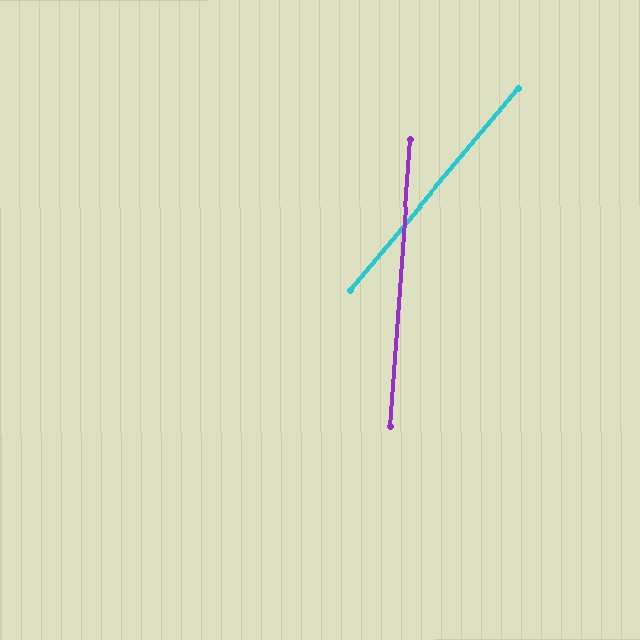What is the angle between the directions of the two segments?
Approximately 36 degrees.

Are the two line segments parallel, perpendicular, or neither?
Neither parallel nor perpendicular — they differ by about 36°.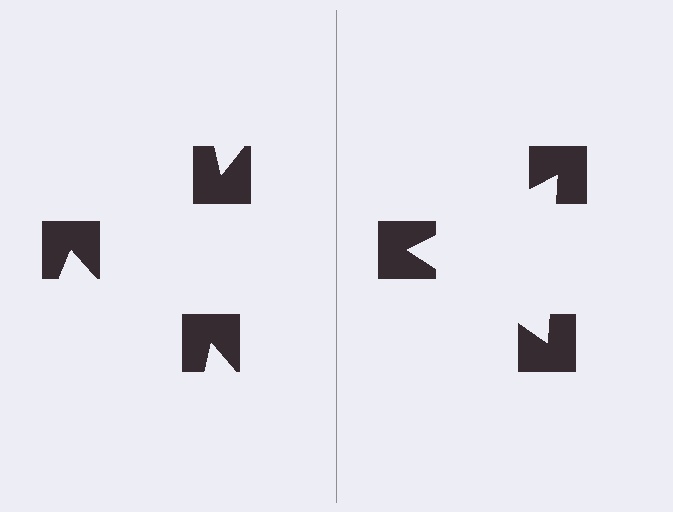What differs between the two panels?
The notched squares are positioned identically on both sides; only the wedge orientations differ. On the right they align to a triangle; on the left they are misaligned.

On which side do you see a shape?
An illusory triangle appears on the right side. On the left side the wedge cuts are rotated, so no coherent shape forms.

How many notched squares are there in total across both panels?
6 — 3 on each side.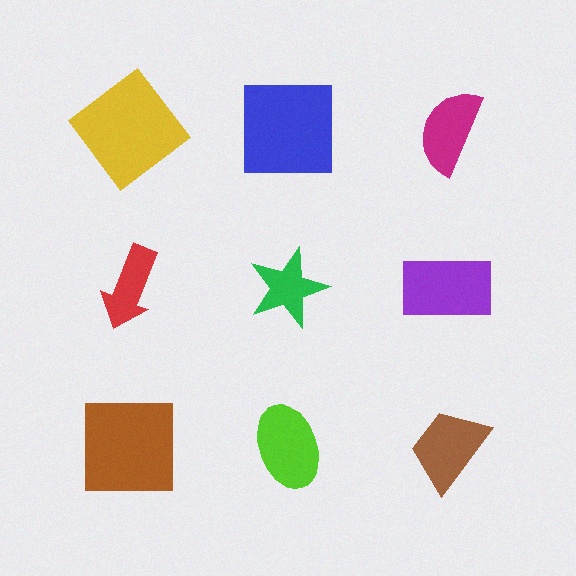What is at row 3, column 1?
A brown square.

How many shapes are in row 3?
3 shapes.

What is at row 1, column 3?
A magenta semicircle.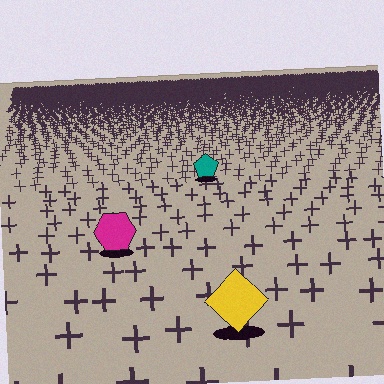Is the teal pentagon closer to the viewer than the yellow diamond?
No. The yellow diamond is closer — you can tell from the texture gradient: the ground texture is coarser near it.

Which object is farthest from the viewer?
The teal pentagon is farthest from the viewer. It appears smaller and the ground texture around it is denser.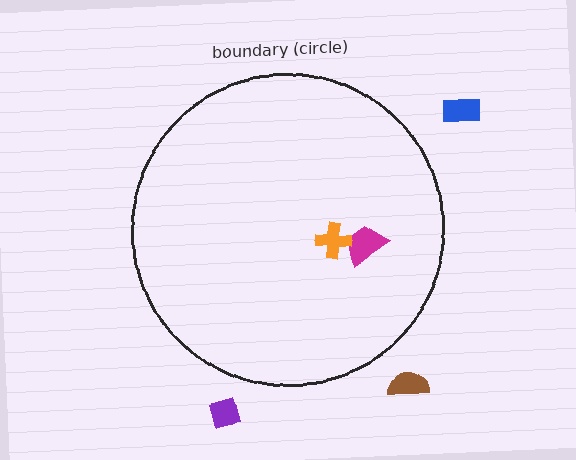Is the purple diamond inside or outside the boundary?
Outside.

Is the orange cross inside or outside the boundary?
Inside.